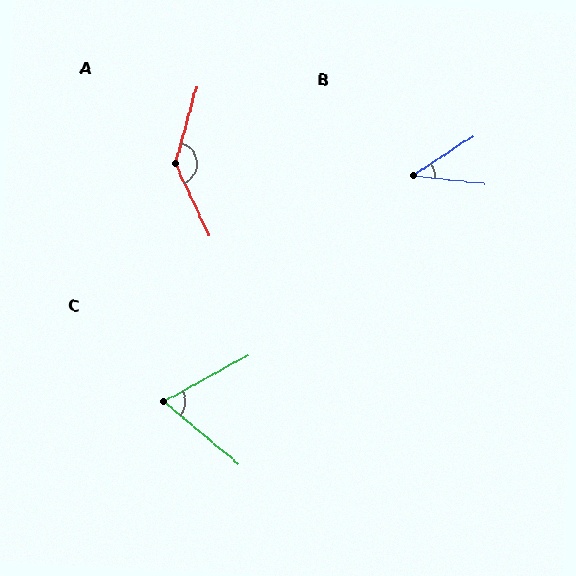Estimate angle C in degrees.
Approximately 69 degrees.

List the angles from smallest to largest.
B (40°), C (69°), A (139°).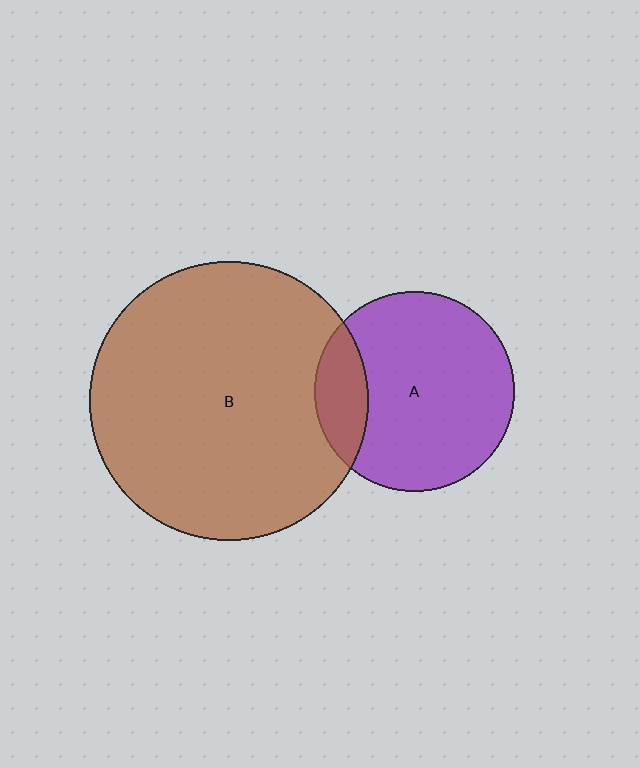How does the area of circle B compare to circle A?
Approximately 1.9 times.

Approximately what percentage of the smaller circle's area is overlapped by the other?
Approximately 20%.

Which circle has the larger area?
Circle B (brown).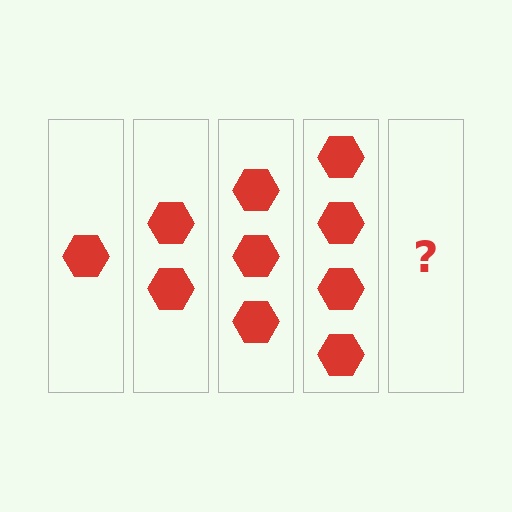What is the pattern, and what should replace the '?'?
The pattern is that each step adds one more hexagon. The '?' should be 5 hexagons.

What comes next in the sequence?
The next element should be 5 hexagons.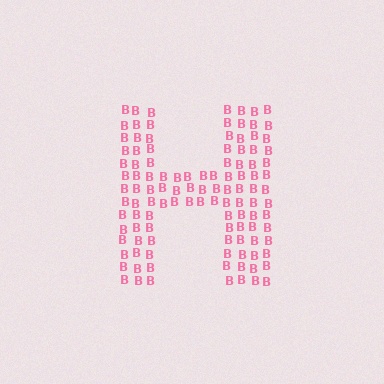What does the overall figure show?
The overall figure shows the letter H.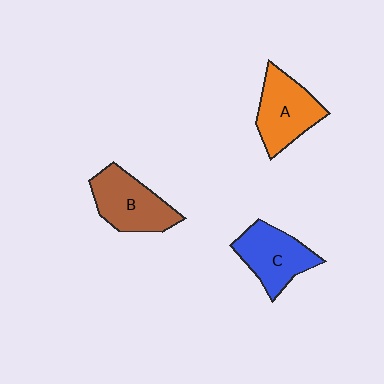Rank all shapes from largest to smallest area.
From largest to smallest: B (brown), A (orange), C (blue).